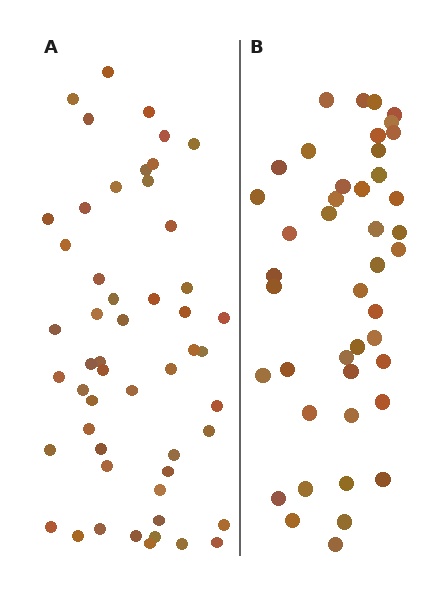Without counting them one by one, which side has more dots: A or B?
Region A (the left region) has more dots.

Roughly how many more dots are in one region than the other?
Region A has roughly 8 or so more dots than region B.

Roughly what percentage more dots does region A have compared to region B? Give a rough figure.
About 20% more.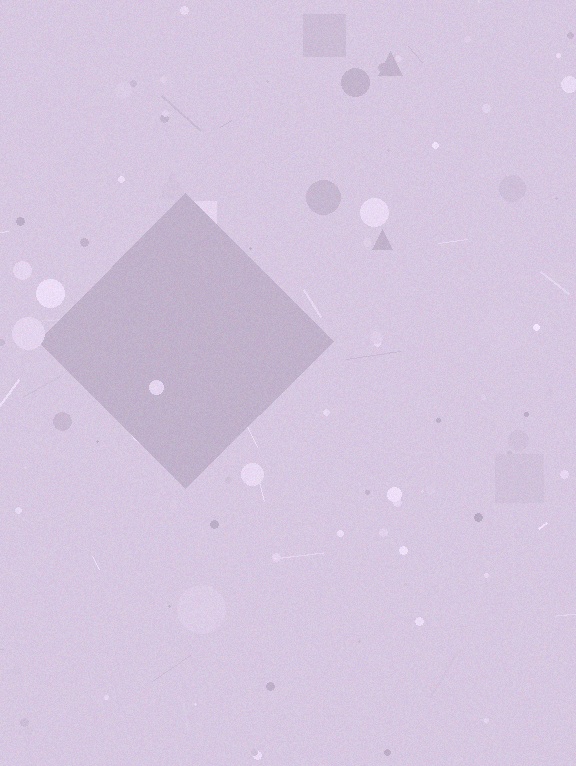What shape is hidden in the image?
A diamond is hidden in the image.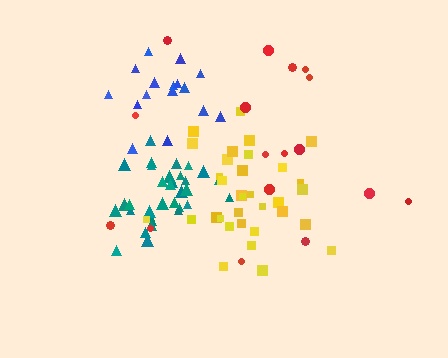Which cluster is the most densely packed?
Teal.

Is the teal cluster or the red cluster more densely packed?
Teal.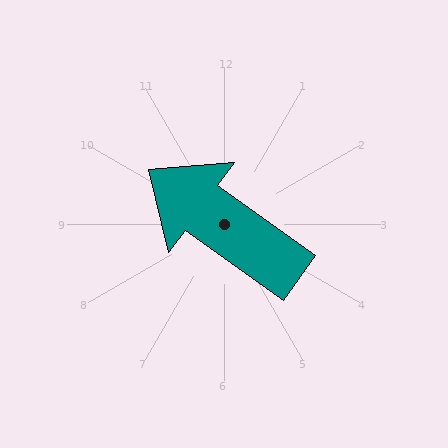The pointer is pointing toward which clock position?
Roughly 10 o'clock.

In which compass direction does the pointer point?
Northwest.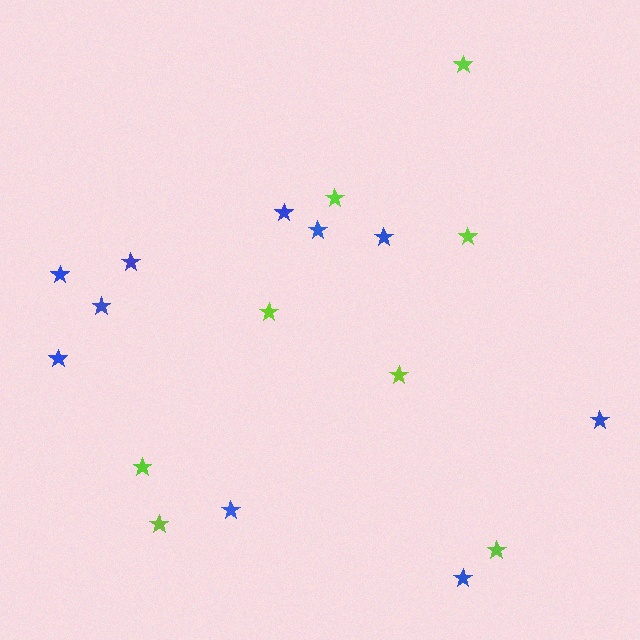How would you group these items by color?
There are 2 groups: one group of blue stars (10) and one group of lime stars (8).